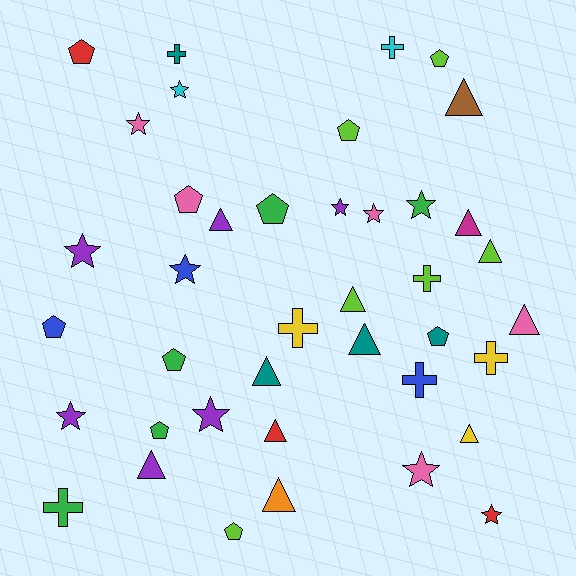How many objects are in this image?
There are 40 objects.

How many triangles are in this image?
There are 12 triangles.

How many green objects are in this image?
There are 5 green objects.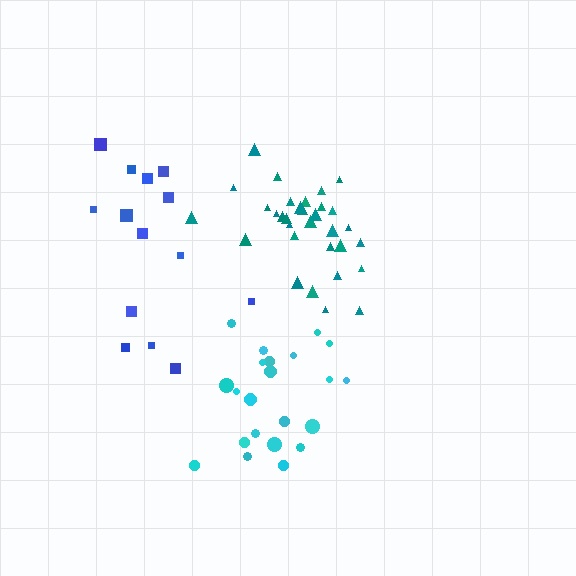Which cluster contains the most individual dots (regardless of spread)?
Teal (34).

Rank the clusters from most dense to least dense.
teal, cyan, blue.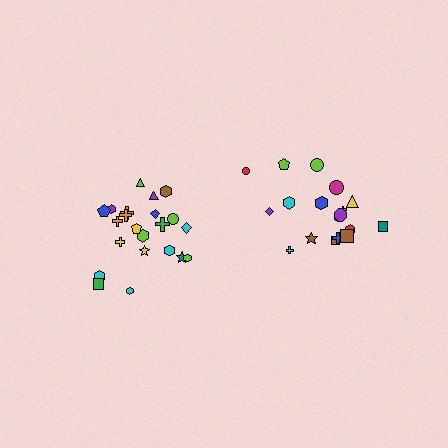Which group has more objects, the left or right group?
The left group.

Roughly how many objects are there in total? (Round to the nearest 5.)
Roughly 40 objects in total.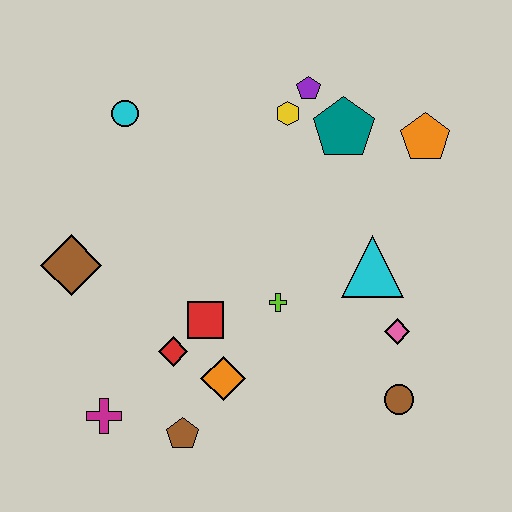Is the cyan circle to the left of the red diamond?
Yes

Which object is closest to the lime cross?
The red square is closest to the lime cross.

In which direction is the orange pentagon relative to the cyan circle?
The orange pentagon is to the right of the cyan circle.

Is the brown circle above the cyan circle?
No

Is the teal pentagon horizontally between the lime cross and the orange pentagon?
Yes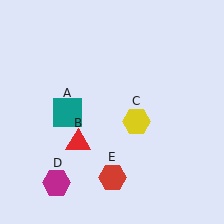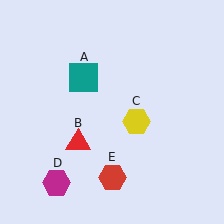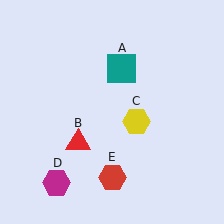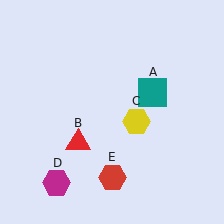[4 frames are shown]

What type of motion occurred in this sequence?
The teal square (object A) rotated clockwise around the center of the scene.